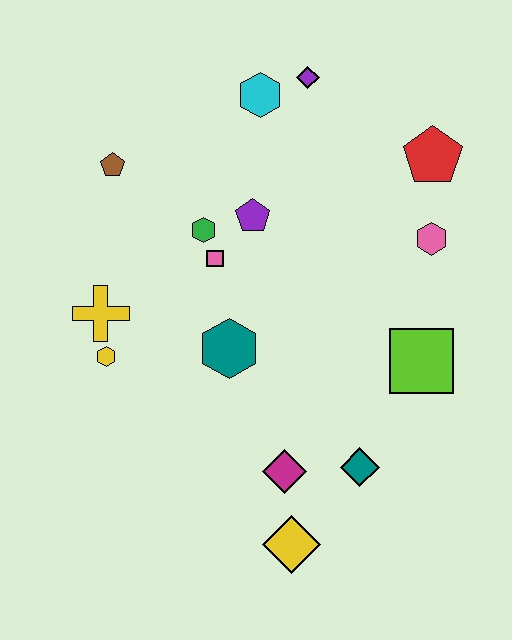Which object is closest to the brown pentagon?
The green hexagon is closest to the brown pentagon.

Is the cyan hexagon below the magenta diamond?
No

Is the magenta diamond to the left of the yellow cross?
No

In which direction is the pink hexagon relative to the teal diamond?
The pink hexagon is above the teal diamond.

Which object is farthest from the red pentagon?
The yellow diamond is farthest from the red pentagon.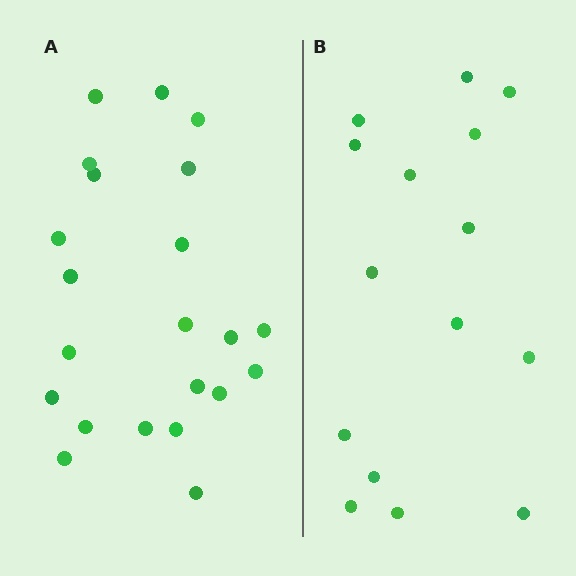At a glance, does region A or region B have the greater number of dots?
Region A (the left region) has more dots.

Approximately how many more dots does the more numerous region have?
Region A has roughly 8 or so more dots than region B.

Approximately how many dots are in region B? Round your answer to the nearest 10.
About 20 dots. (The exact count is 15, which rounds to 20.)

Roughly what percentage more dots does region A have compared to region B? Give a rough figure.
About 45% more.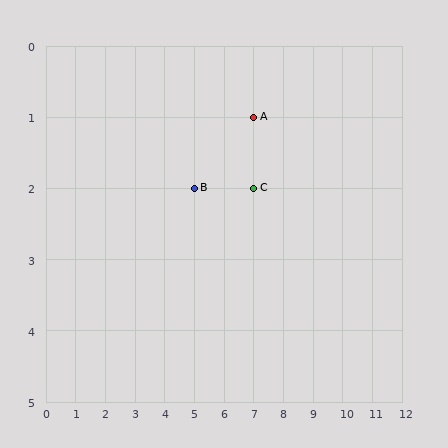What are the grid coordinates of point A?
Point A is at grid coordinates (7, 1).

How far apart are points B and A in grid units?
Points B and A are 2 columns and 1 row apart (about 2.2 grid units diagonally).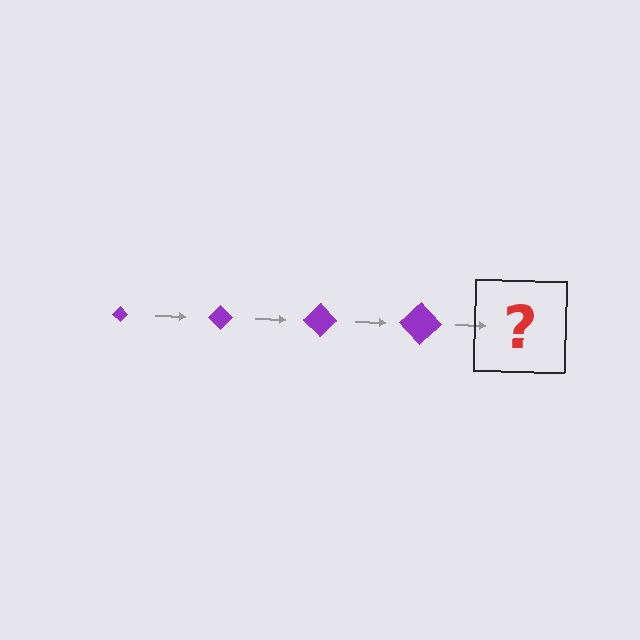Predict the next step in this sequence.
The next step is a purple diamond, larger than the previous one.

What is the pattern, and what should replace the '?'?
The pattern is that the diamond gets progressively larger each step. The '?' should be a purple diamond, larger than the previous one.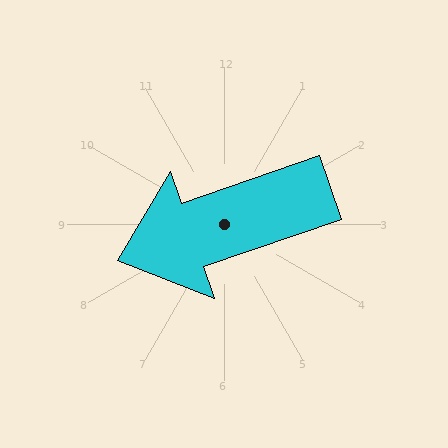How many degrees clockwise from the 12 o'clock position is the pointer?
Approximately 251 degrees.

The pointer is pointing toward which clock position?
Roughly 8 o'clock.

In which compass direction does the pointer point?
West.